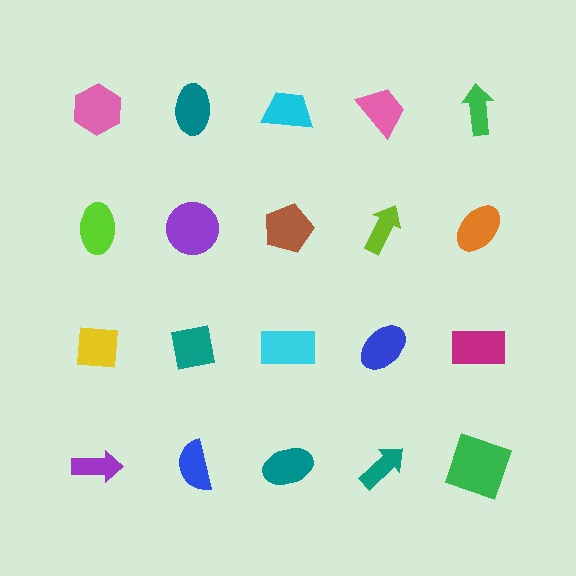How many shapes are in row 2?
5 shapes.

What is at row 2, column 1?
A lime ellipse.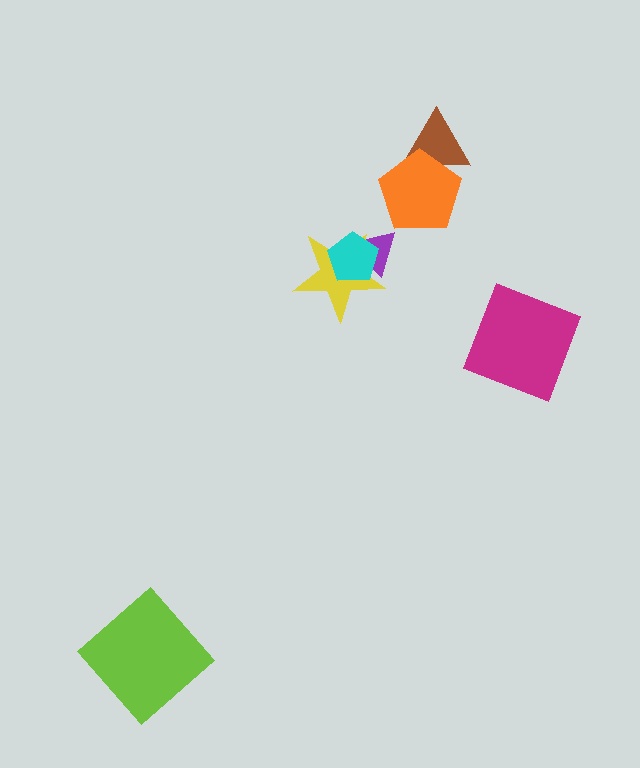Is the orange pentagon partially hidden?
No, no other shape covers it.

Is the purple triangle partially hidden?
Yes, it is partially covered by another shape.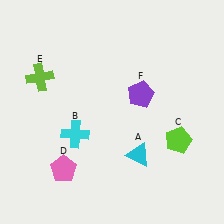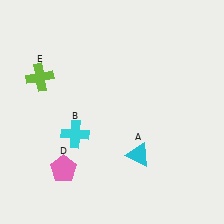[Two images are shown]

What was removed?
The lime pentagon (C), the purple pentagon (F) were removed in Image 2.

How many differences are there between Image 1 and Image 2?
There are 2 differences between the two images.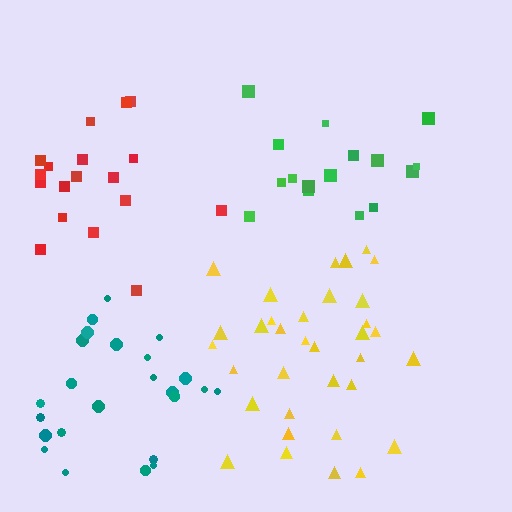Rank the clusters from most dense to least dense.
yellow, teal, green, red.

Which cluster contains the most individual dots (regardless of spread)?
Yellow (34).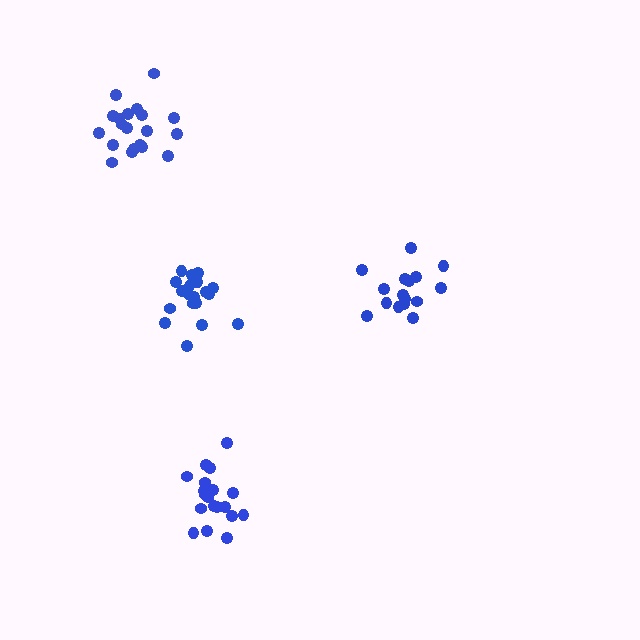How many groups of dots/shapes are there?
There are 4 groups.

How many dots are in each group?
Group 1: 16 dots, Group 2: 19 dots, Group 3: 20 dots, Group 4: 19 dots (74 total).